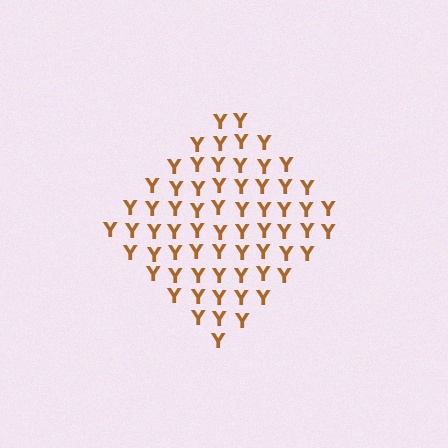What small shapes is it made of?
It is made of small letter Y's.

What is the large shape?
The large shape is a diamond.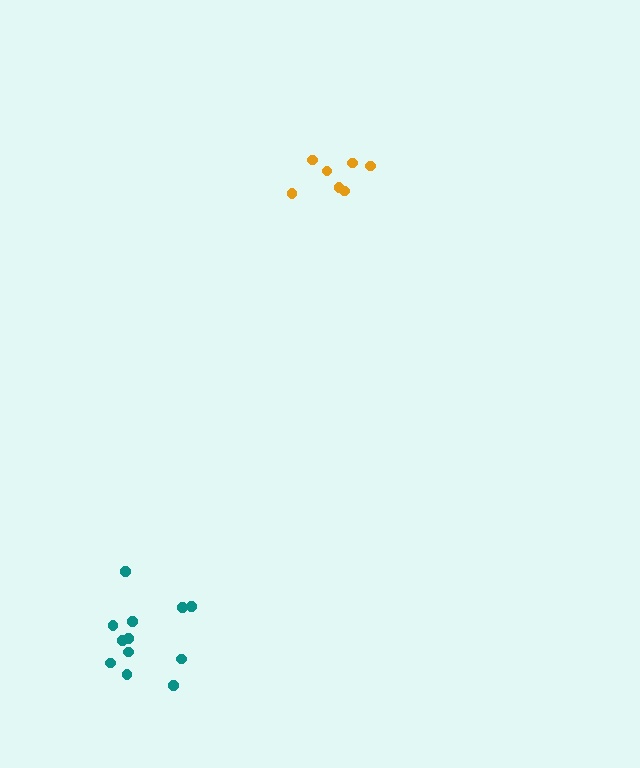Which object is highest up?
The orange cluster is topmost.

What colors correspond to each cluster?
The clusters are colored: orange, teal.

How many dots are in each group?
Group 1: 7 dots, Group 2: 12 dots (19 total).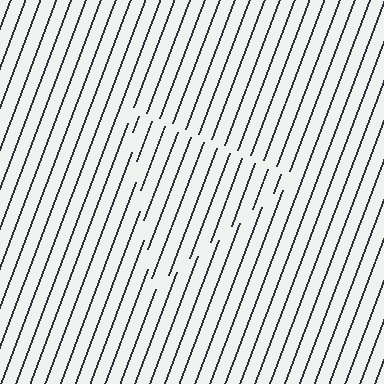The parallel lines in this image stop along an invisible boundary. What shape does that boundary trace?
An illusory triangle. The interior of the shape contains the same grating, shifted by half a period — the contour is defined by the phase discontinuity where line-ends from the inner and outer gratings abut.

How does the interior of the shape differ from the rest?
The interior of the shape contains the same grating, shifted by half a period — the contour is defined by the phase discontinuity where line-ends from the inner and outer gratings abut.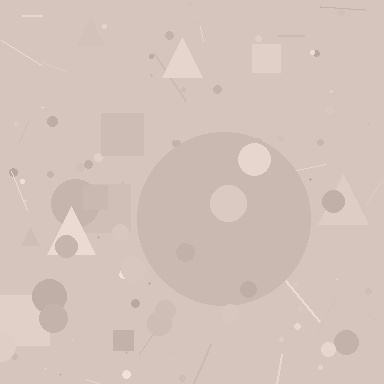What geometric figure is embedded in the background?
A circle is embedded in the background.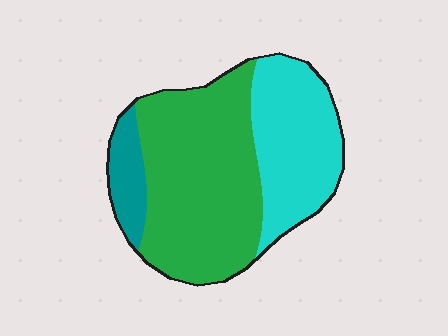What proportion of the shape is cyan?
Cyan takes up between a quarter and a half of the shape.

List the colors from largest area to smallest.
From largest to smallest: green, cyan, teal.